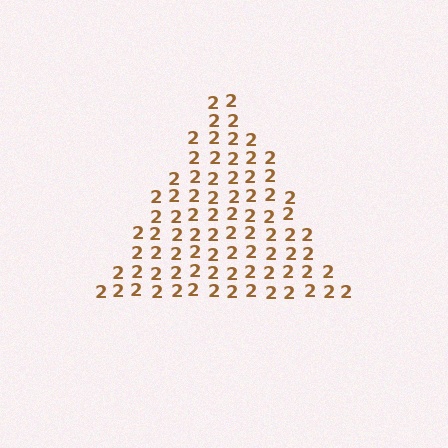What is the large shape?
The large shape is a triangle.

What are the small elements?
The small elements are digit 2's.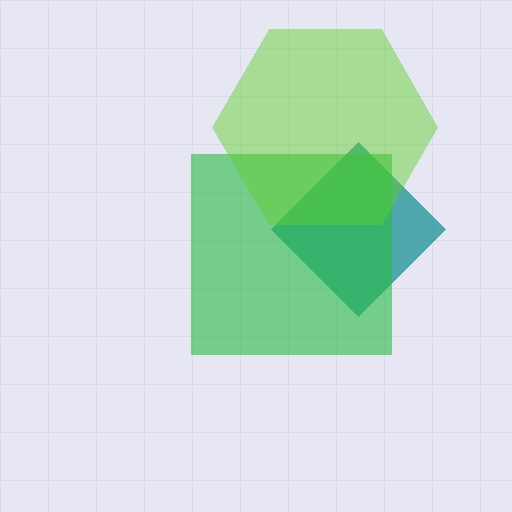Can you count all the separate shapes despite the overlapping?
Yes, there are 3 separate shapes.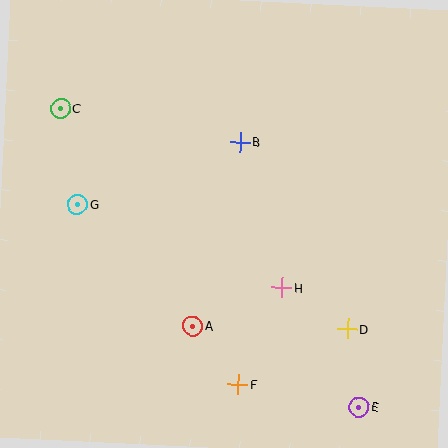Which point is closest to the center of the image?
Point B at (240, 142) is closest to the center.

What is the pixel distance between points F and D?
The distance between F and D is 122 pixels.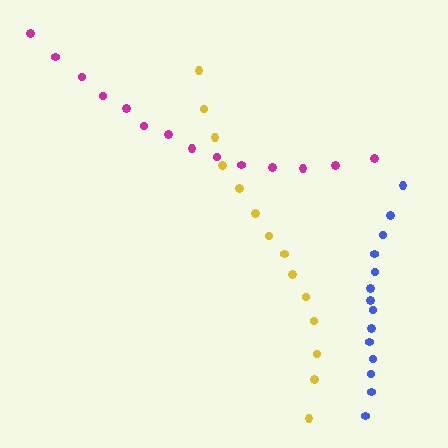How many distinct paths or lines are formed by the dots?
There are 3 distinct paths.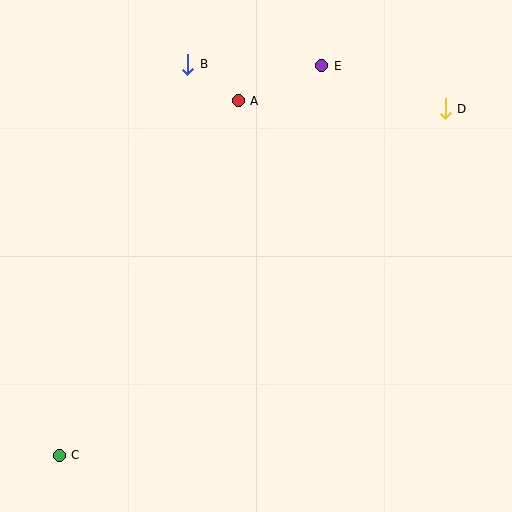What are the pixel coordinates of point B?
Point B is at (188, 64).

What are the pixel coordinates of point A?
Point A is at (238, 101).